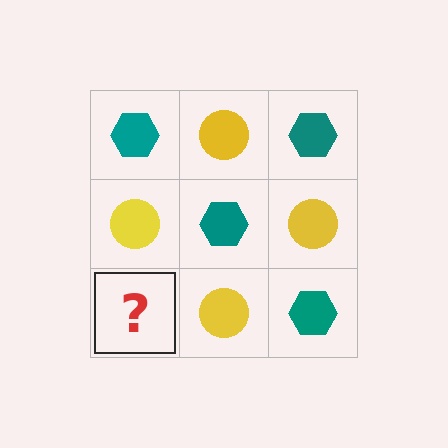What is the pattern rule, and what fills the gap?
The rule is that it alternates teal hexagon and yellow circle in a checkerboard pattern. The gap should be filled with a teal hexagon.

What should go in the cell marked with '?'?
The missing cell should contain a teal hexagon.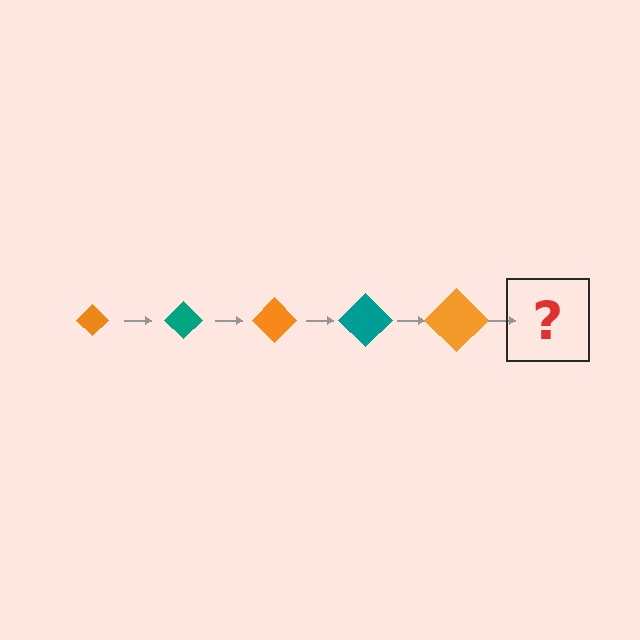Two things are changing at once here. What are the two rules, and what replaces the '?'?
The two rules are that the diamond grows larger each step and the color cycles through orange and teal. The '?' should be a teal diamond, larger than the previous one.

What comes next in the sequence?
The next element should be a teal diamond, larger than the previous one.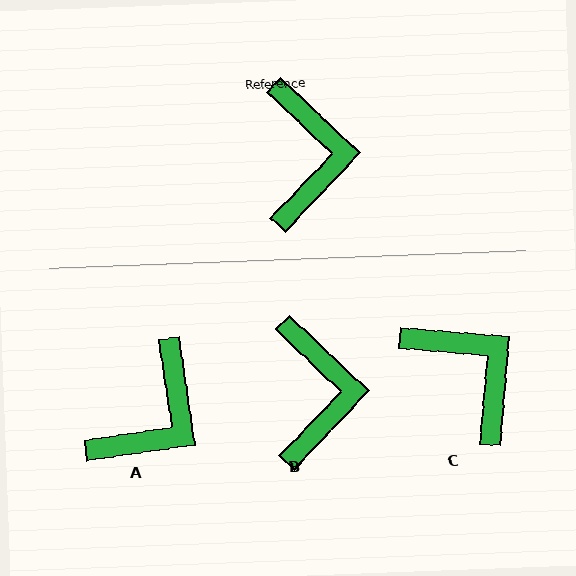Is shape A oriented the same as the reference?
No, it is off by about 38 degrees.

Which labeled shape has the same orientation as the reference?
B.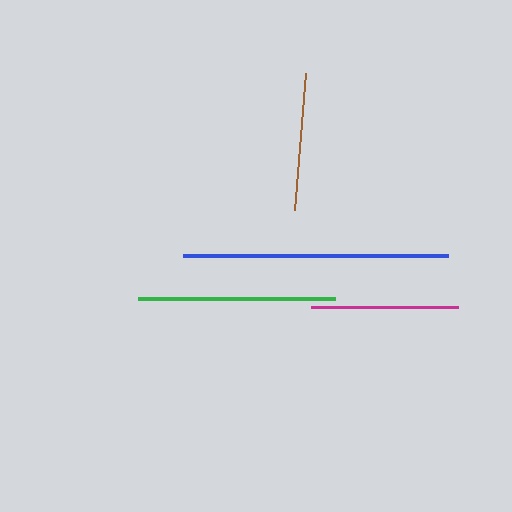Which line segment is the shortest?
The brown line is the shortest at approximately 137 pixels.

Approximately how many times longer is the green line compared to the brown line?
The green line is approximately 1.4 times the length of the brown line.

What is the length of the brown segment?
The brown segment is approximately 137 pixels long.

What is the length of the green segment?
The green segment is approximately 197 pixels long.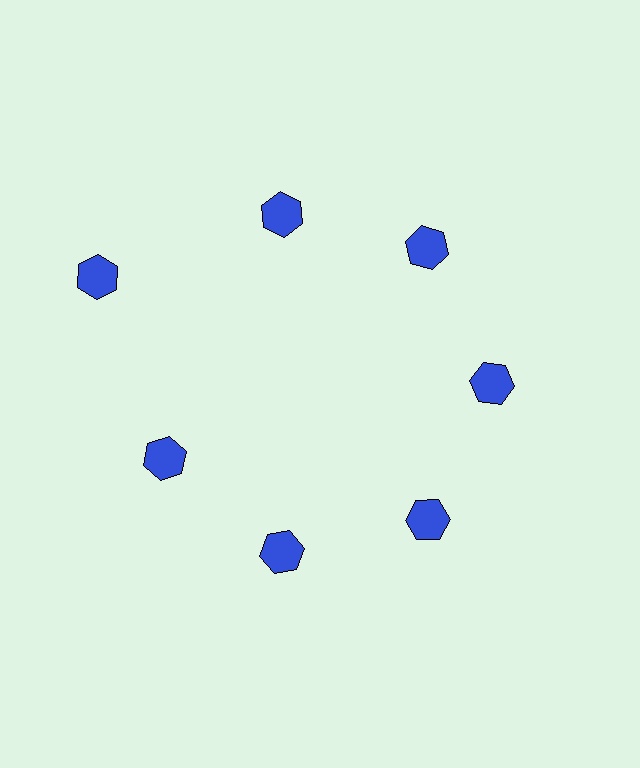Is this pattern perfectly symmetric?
No. The 7 blue hexagons are arranged in a ring, but one element near the 10 o'clock position is pushed outward from the center, breaking the 7-fold rotational symmetry.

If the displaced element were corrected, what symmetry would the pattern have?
It would have 7-fold rotational symmetry — the pattern would map onto itself every 51 degrees.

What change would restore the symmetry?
The symmetry would be restored by moving it inward, back onto the ring so that all 7 hexagons sit at equal angles and equal distance from the center.